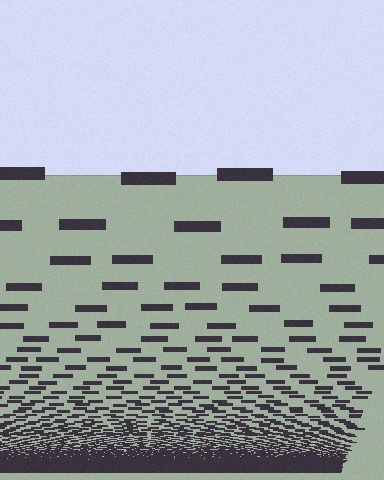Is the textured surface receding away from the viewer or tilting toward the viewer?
The surface appears to tilt toward the viewer. Texture elements get larger and sparser toward the top.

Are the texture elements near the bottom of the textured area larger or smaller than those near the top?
Smaller. The gradient is inverted — elements near the bottom are smaller and denser.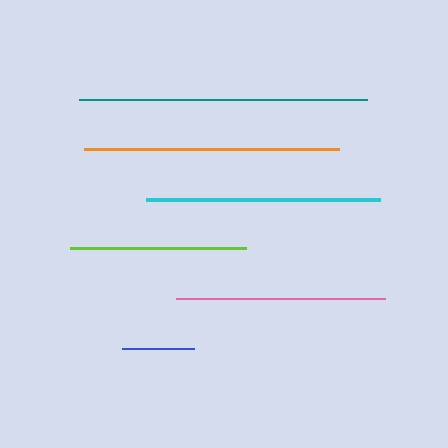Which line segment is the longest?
The teal line is the longest at approximately 288 pixels.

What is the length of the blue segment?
The blue segment is approximately 73 pixels long.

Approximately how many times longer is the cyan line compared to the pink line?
The cyan line is approximately 1.1 times the length of the pink line.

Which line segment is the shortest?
The blue line is the shortest at approximately 73 pixels.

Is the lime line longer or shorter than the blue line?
The lime line is longer than the blue line.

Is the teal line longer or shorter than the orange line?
The teal line is longer than the orange line.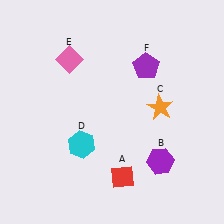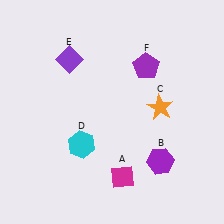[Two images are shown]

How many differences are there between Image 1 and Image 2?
There are 2 differences between the two images.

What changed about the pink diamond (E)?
In Image 1, E is pink. In Image 2, it changed to purple.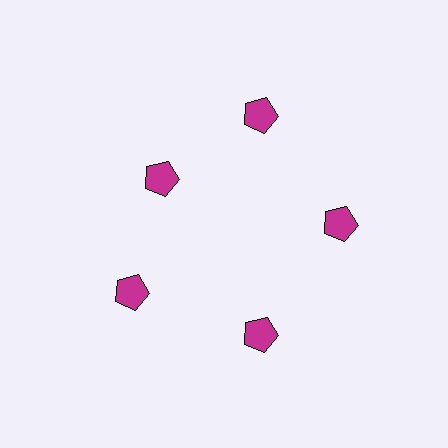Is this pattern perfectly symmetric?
No. The 5 magenta pentagons are arranged in a ring, but one element near the 10 o'clock position is pulled inward toward the center, breaking the 5-fold rotational symmetry.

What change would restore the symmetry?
The symmetry would be restored by moving it outward, back onto the ring so that all 5 pentagons sit at equal angles and equal distance from the center.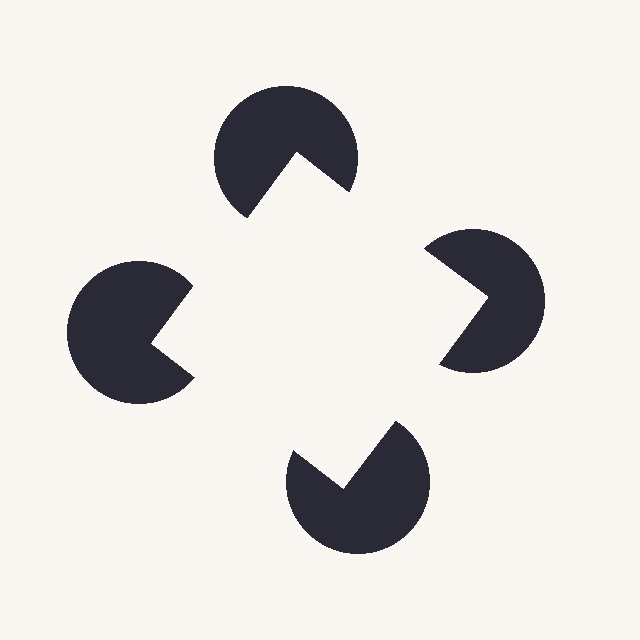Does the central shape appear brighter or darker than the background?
It typically appears slightly brighter than the background, even though no actual brightness change is drawn.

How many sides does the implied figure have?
4 sides.